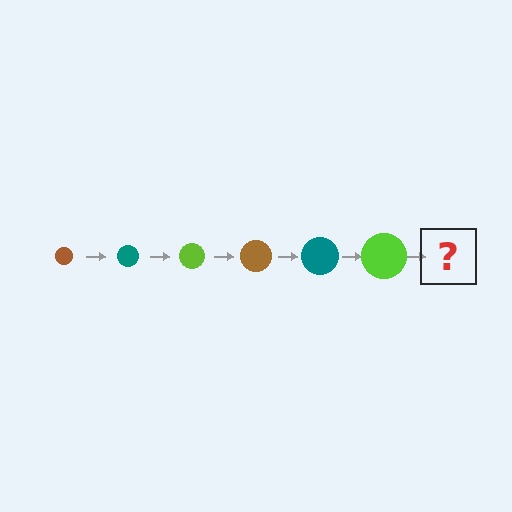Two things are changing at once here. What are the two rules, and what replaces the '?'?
The two rules are that the circle grows larger each step and the color cycles through brown, teal, and lime. The '?' should be a brown circle, larger than the previous one.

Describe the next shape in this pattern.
It should be a brown circle, larger than the previous one.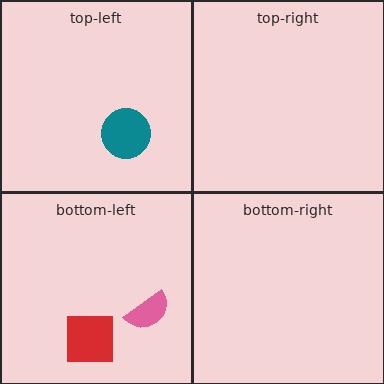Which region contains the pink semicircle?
The bottom-left region.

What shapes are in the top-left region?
The teal circle.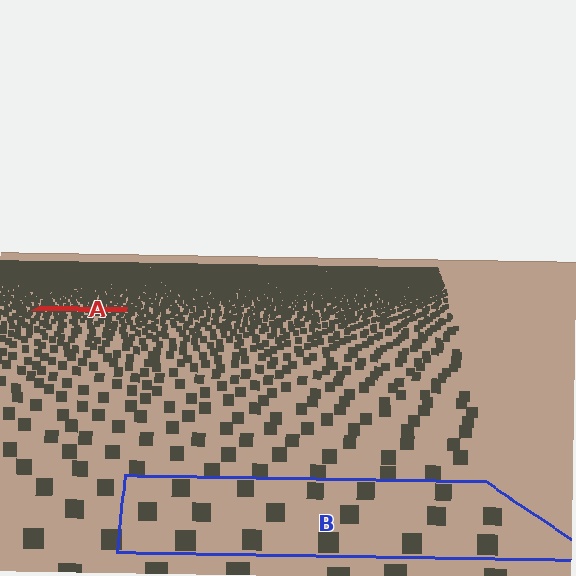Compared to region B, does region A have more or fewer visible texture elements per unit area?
Region A has more texture elements per unit area — they are packed more densely because it is farther away.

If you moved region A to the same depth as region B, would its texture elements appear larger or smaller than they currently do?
They would appear larger. At a closer depth, the same texture elements are projected at a bigger on-screen size.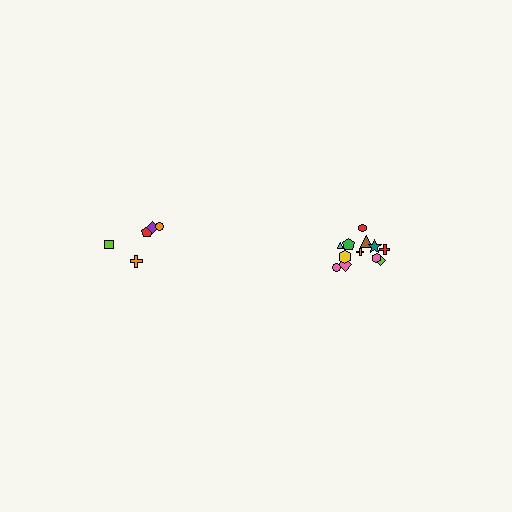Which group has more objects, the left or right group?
The right group.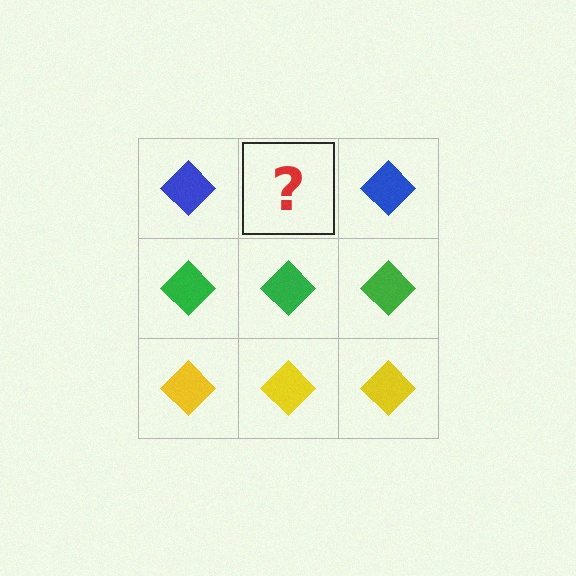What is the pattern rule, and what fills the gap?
The rule is that each row has a consistent color. The gap should be filled with a blue diamond.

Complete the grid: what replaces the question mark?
The question mark should be replaced with a blue diamond.